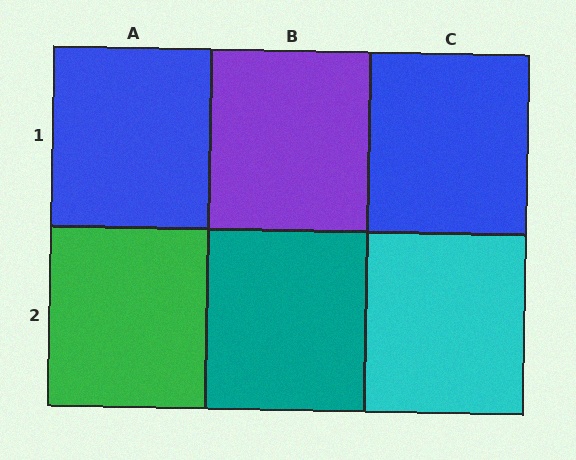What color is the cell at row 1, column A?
Blue.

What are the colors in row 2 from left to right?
Green, teal, cyan.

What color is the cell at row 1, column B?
Purple.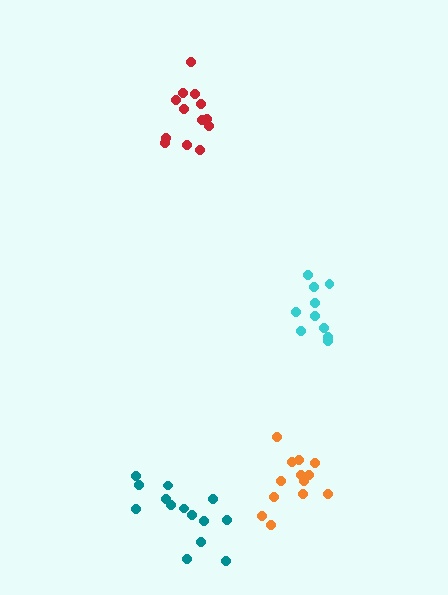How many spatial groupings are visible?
There are 4 spatial groupings.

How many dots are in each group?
Group 1: 13 dots, Group 2: 13 dots, Group 3: 11 dots, Group 4: 14 dots (51 total).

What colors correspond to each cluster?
The clusters are colored: orange, red, cyan, teal.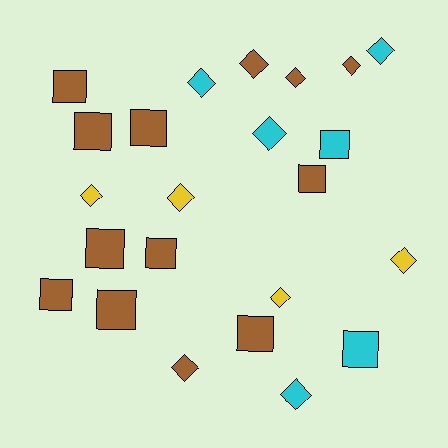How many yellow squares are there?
There are no yellow squares.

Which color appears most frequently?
Brown, with 13 objects.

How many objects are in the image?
There are 23 objects.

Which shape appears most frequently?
Diamond, with 12 objects.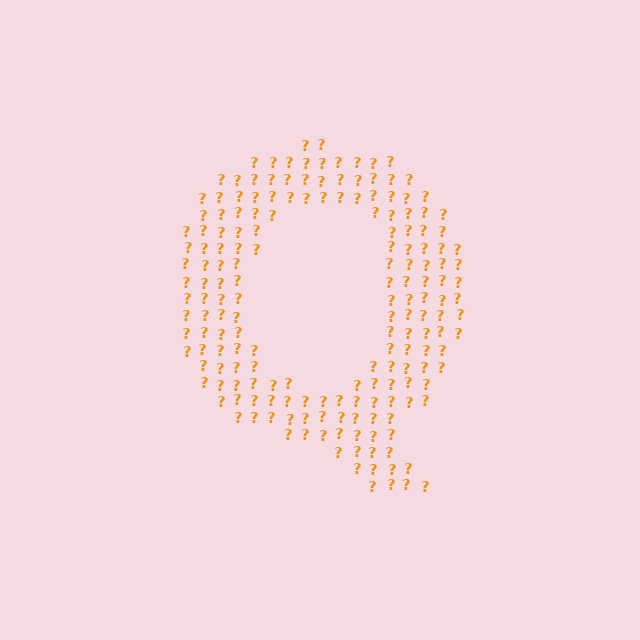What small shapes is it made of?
It is made of small question marks.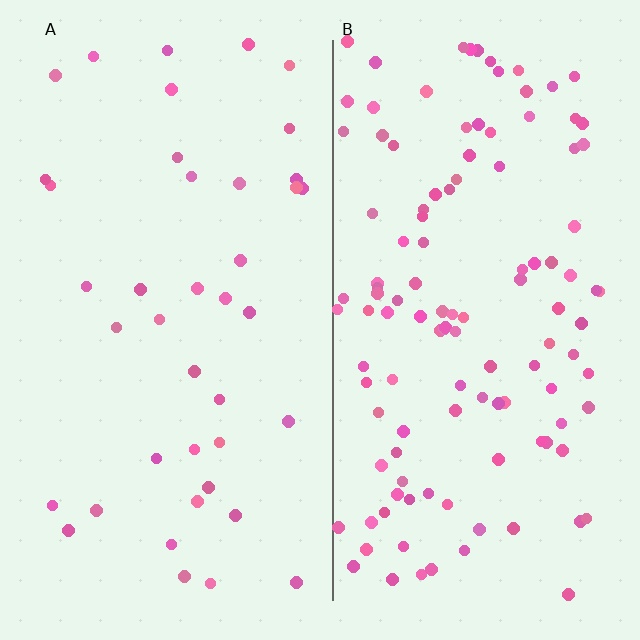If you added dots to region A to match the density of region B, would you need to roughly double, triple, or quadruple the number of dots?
Approximately triple.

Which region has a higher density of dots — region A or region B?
B (the right).